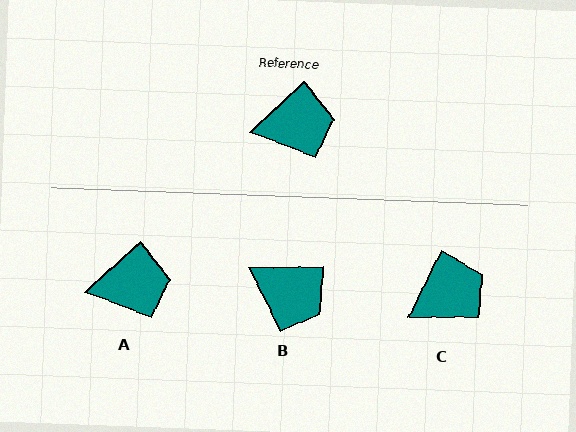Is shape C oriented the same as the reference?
No, it is off by about 21 degrees.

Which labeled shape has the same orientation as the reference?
A.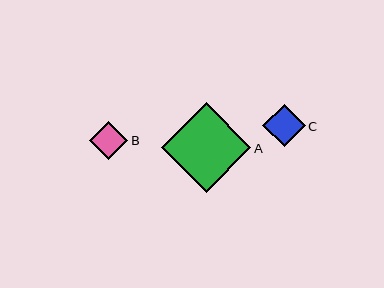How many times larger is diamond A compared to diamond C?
Diamond A is approximately 2.1 times the size of diamond C.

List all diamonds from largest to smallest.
From largest to smallest: A, C, B.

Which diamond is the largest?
Diamond A is the largest with a size of approximately 89 pixels.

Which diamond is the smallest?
Diamond B is the smallest with a size of approximately 38 pixels.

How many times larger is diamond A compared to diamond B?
Diamond A is approximately 2.3 times the size of diamond B.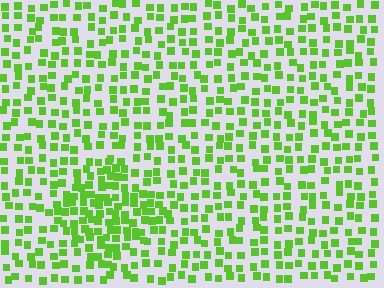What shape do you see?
I see a diamond.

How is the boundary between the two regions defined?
The boundary is defined by a change in element density (approximately 1.9x ratio). All elements are the same color, size, and shape.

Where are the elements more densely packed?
The elements are more densely packed inside the diamond boundary.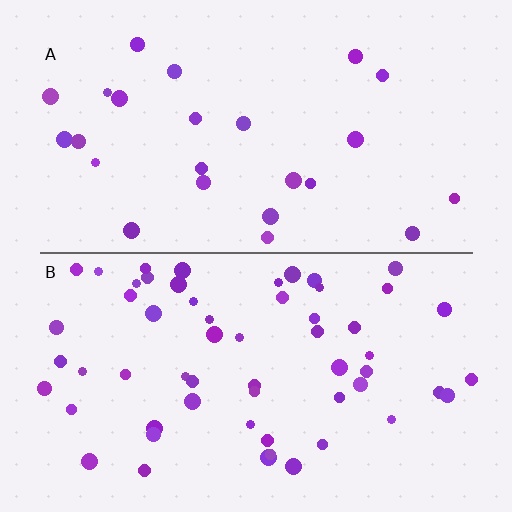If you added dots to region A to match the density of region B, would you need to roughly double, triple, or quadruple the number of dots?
Approximately double.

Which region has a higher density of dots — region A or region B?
B (the bottom).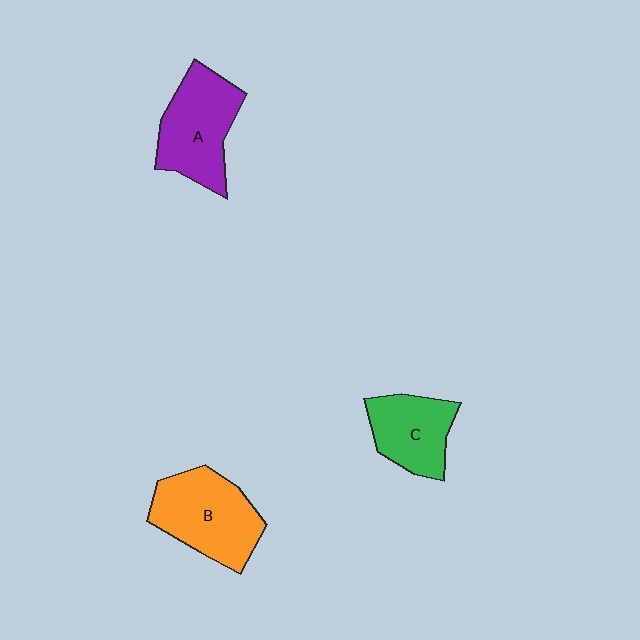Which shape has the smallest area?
Shape C (green).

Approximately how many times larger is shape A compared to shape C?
Approximately 1.3 times.